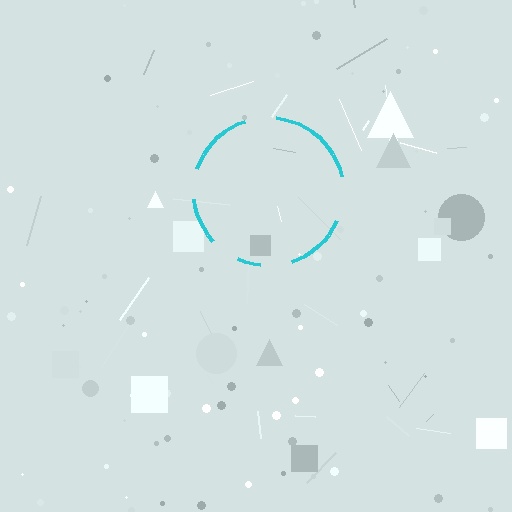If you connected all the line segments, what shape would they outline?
They would outline a circle.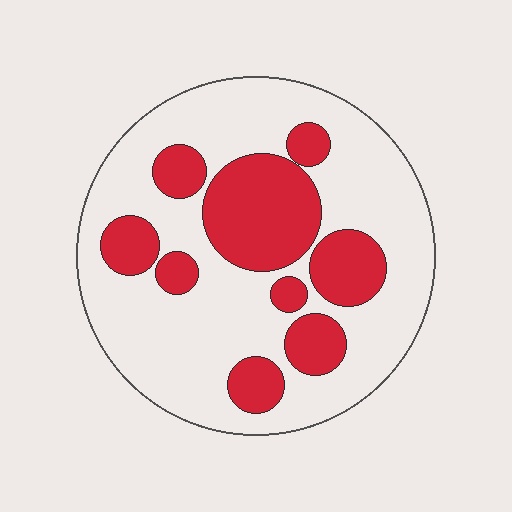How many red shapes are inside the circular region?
9.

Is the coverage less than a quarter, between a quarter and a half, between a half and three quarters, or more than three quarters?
Between a quarter and a half.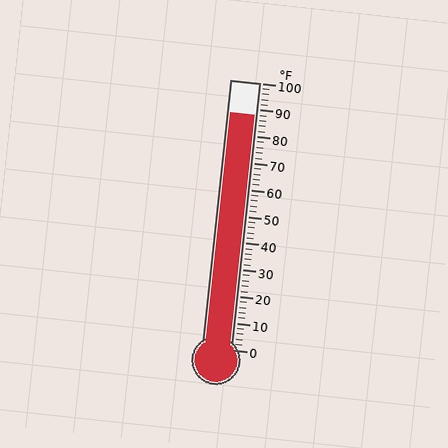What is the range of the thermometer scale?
The thermometer scale ranges from 0°F to 100°F.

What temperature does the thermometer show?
The thermometer shows approximately 88°F.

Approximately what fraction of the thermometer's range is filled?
The thermometer is filled to approximately 90% of its range.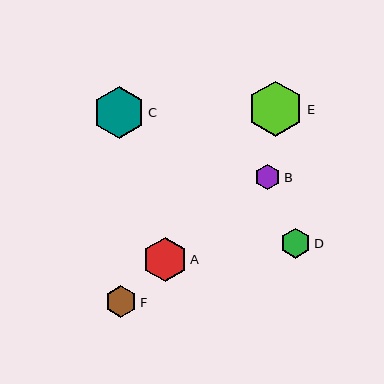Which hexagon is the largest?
Hexagon E is the largest with a size of approximately 56 pixels.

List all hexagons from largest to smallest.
From largest to smallest: E, C, A, F, D, B.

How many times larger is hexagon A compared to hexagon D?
Hexagon A is approximately 1.5 times the size of hexagon D.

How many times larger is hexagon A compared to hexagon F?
Hexagon A is approximately 1.4 times the size of hexagon F.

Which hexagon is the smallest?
Hexagon B is the smallest with a size of approximately 25 pixels.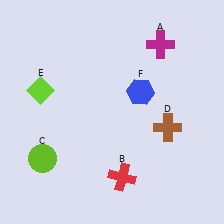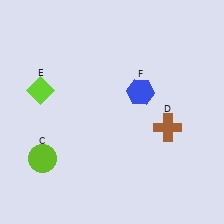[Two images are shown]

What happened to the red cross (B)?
The red cross (B) was removed in Image 2. It was in the bottom-right area of Image 1.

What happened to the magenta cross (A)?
The magenta cross (A) was removed in Image 2. It was in the top-right area of Image 1.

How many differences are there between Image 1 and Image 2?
There are 2 differences between the two images.